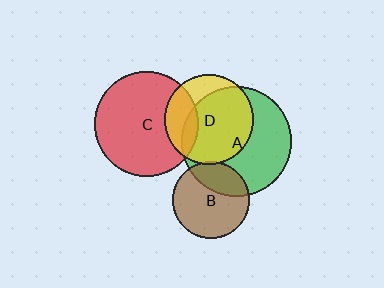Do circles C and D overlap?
Yes.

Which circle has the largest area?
Circle A (green).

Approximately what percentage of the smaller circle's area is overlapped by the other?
Approximately 30%.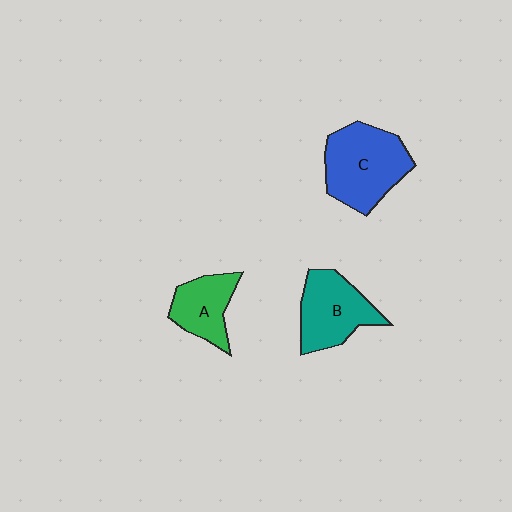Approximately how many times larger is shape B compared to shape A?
Approximately 1.3 times.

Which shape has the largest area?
Shape C (blue).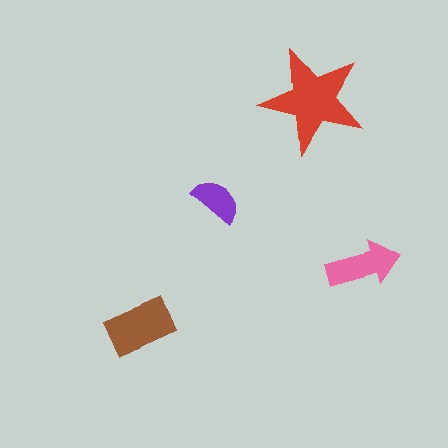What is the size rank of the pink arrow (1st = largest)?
3rd.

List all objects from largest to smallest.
The red star, the brown rectangle, the pink arrow, the purple semicircle.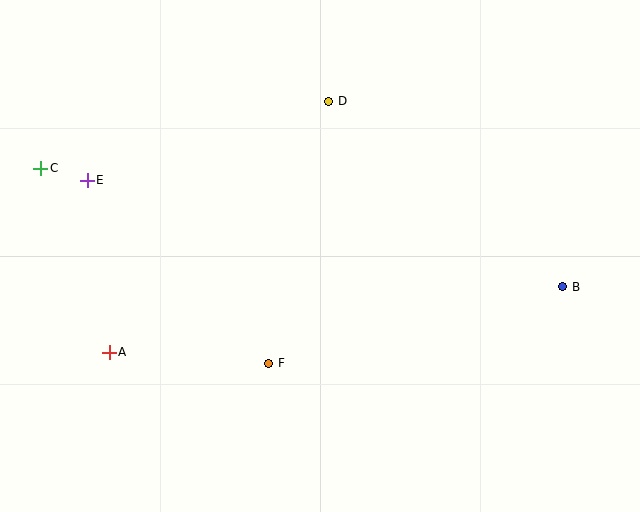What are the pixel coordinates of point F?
Point F is at (269, 363).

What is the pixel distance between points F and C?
The distance between F and C is 300 pixels.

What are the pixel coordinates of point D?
Point D is at (329, 101).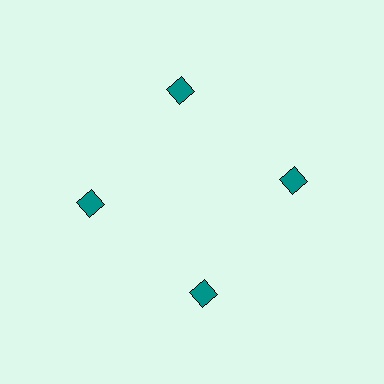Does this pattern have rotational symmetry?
Yes, this pattern has 4-fold rotational symmetry. It looks the same after rotating 90 degrees around the center.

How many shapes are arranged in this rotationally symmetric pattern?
There are 4 shapes, arranged in 4 groups of 1.